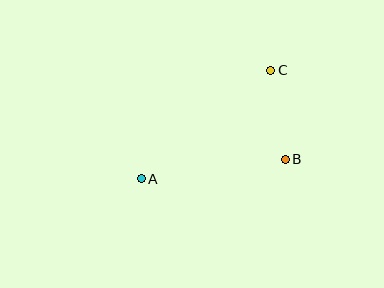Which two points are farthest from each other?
Points A and C are farthest from each other.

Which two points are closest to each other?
Points B and C are closest to each other.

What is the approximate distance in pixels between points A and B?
The distance between A and B is approximately 145 pixels.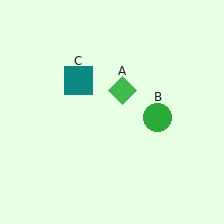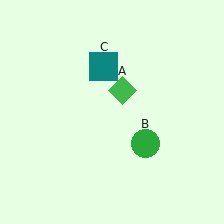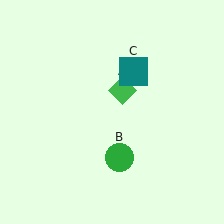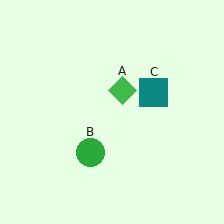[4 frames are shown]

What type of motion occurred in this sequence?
The green circle (object B), teal square (object C) rotated clockwise around the center of the scene.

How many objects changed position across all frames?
2 objects changed position: green circle (object B), teal square (object C).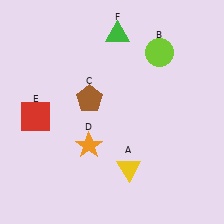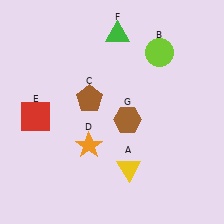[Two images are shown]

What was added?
A brown hexagon (G) was added in Image 2.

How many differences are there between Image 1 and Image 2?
There is 1 difference between the two images.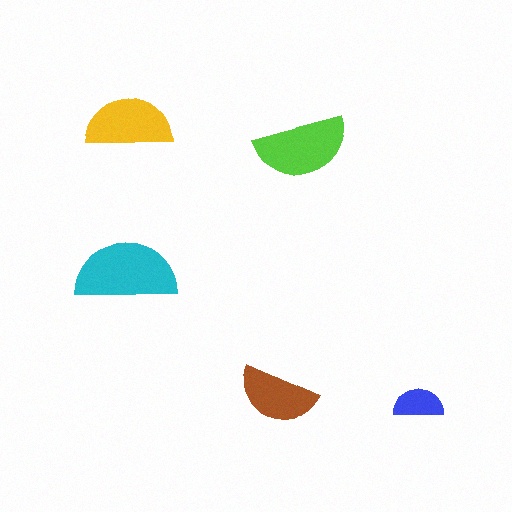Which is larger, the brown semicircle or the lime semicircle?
The lime one.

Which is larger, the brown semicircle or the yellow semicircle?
The yellow one.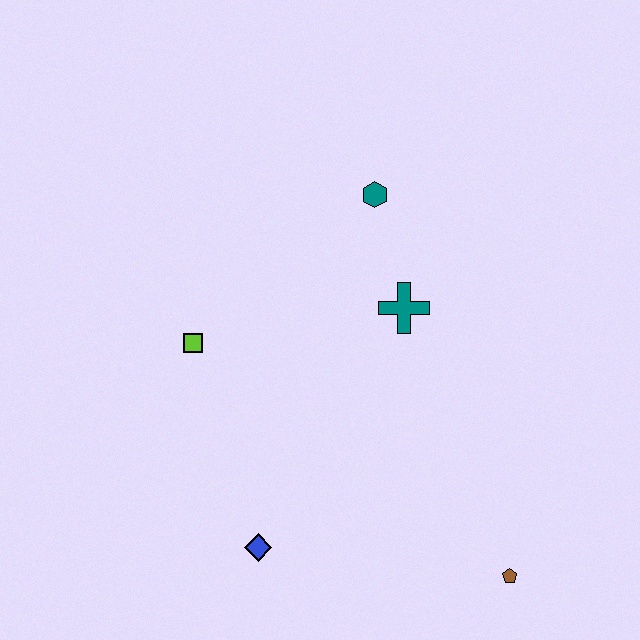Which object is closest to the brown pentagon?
The blue diamond is closest to the brown pentagon.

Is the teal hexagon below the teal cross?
No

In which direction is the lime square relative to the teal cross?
The lime square is to the left of the teal cross.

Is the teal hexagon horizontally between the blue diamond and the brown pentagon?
Yes